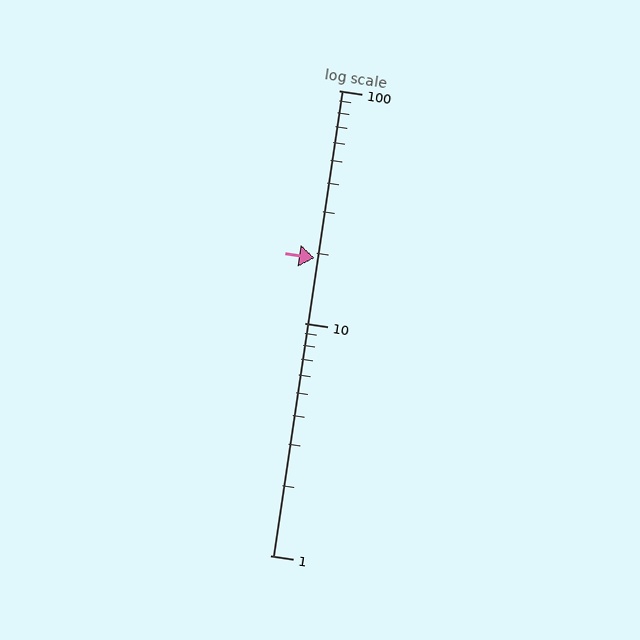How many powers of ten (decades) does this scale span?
The scale spans 2 decades, from 1 to 100.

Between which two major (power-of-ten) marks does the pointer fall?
The pointer is between 10 and 100.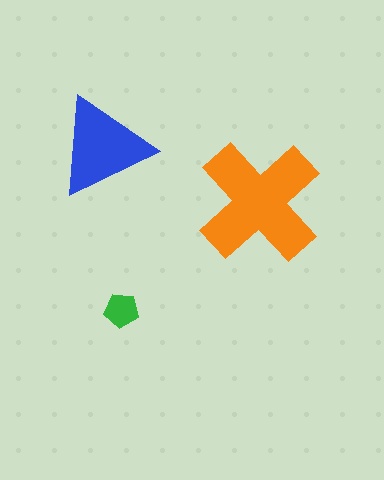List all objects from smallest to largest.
The green pentagon, the blue triangle, the orange cross.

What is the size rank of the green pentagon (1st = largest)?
3rd.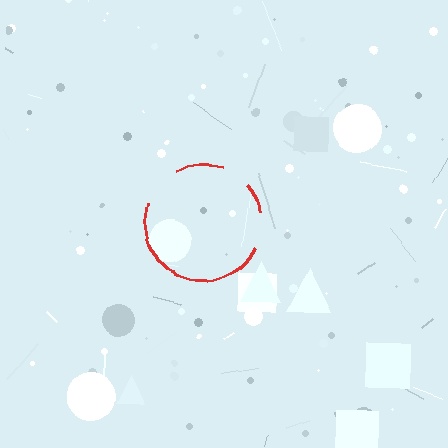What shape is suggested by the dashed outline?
The dashed outline suggests a circle.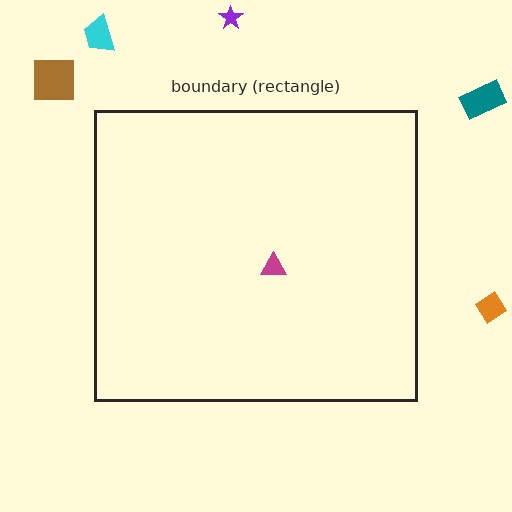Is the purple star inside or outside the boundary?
Outside.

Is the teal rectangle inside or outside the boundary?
Outside.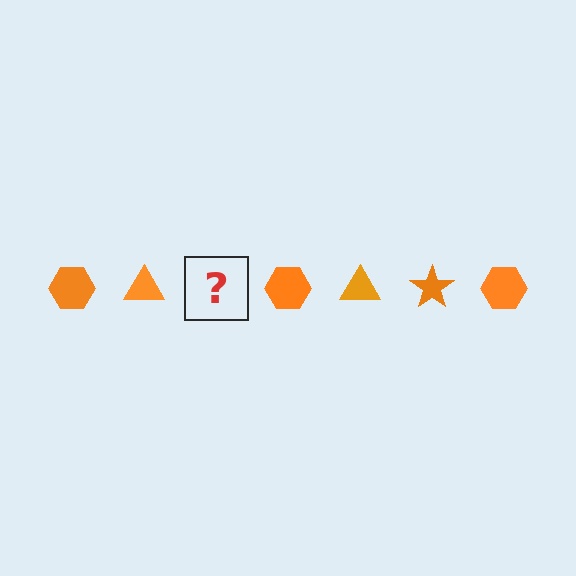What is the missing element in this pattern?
The missing element is an orange star.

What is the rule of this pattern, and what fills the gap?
The rule is that the pattern cycles through hexagon, triangle, star shapes in orange. The gap should be filled with an orange star.